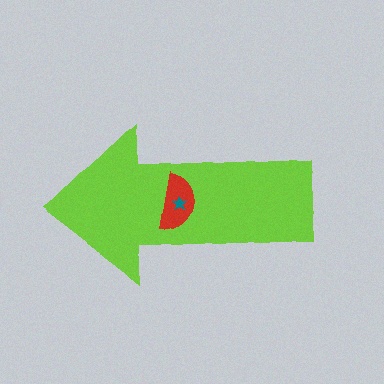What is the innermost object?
The teal star.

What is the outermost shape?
The lime arrow.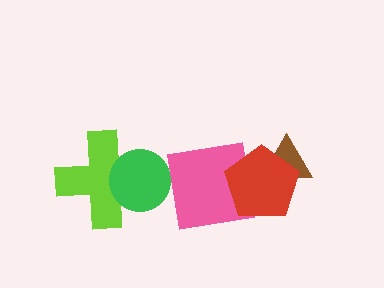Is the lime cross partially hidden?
Yes, it is partially covered by another shape.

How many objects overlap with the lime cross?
1 object overlaps with the lime cross.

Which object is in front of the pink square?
The red pentagon is in front of the pink square.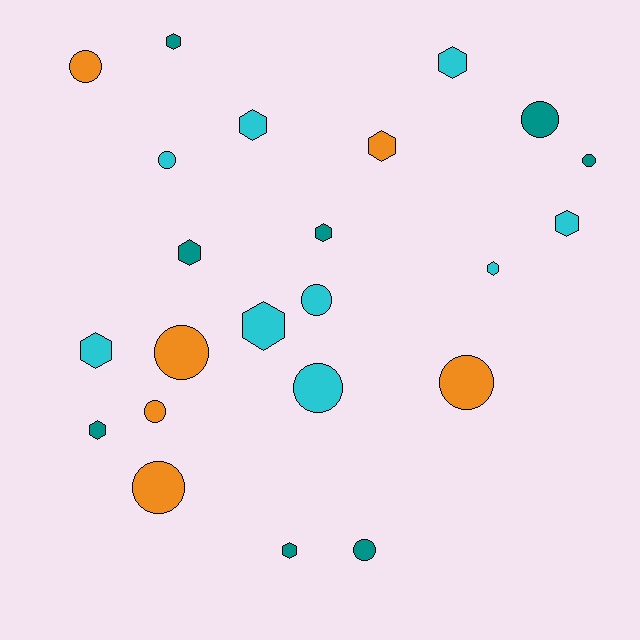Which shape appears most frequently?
Hexagon, with 12 objects.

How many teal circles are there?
There are 3 teal circles.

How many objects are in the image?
There are 23 objects.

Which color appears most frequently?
Cyan, with 9 objects.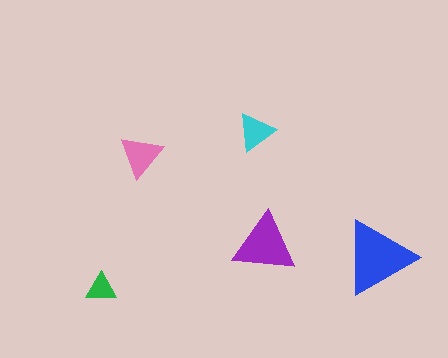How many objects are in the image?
There are 5 objects in the image.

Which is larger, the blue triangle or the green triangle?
The blue one.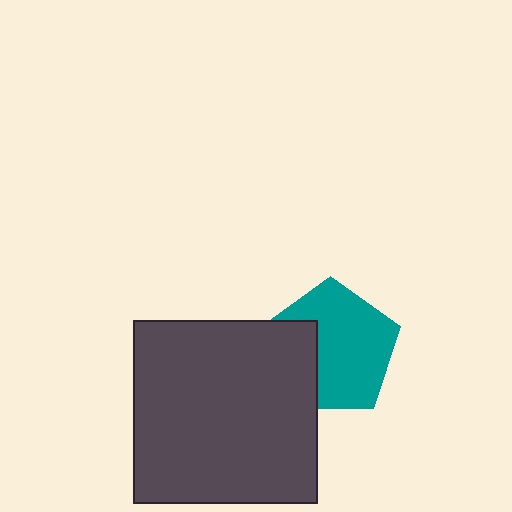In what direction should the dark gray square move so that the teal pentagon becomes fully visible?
The dark gray square should move left. That is the shortest direction to clear the overlap and leave the teal pentagon fully visible.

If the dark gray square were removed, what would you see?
You would see the complete teal pentagon.